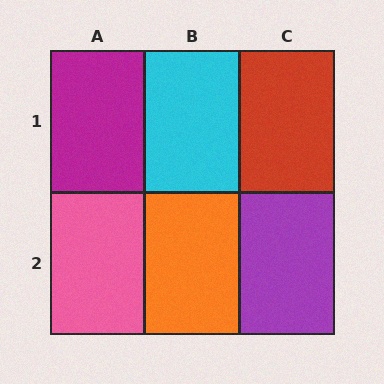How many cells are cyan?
1 cell is cyan.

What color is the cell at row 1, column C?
Red.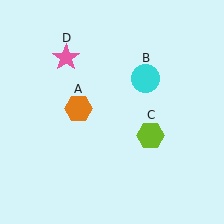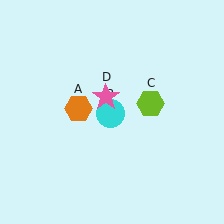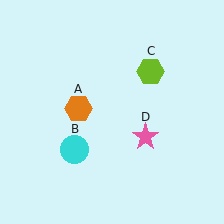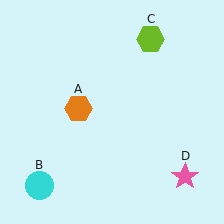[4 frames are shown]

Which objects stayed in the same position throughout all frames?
Orange hexagon (object A) remained stationary.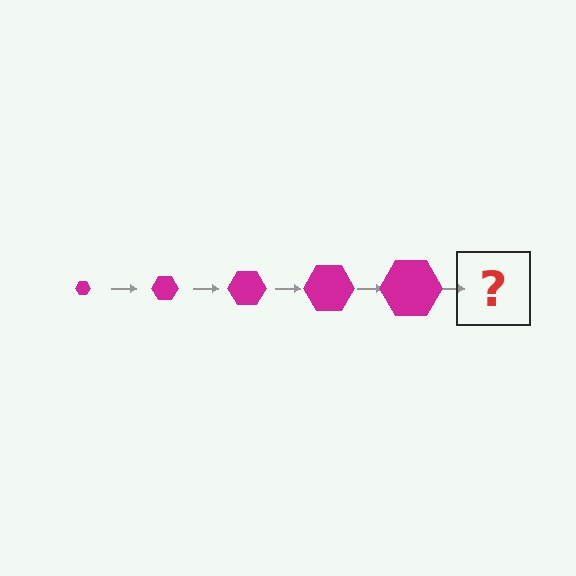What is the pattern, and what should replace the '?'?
The pattern is that the hexagon gets progressively larger each step. The '?' should be a magenta hexagon, larger than the previous one.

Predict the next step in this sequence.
The next step is a magenta hexagon, larger than the previous one.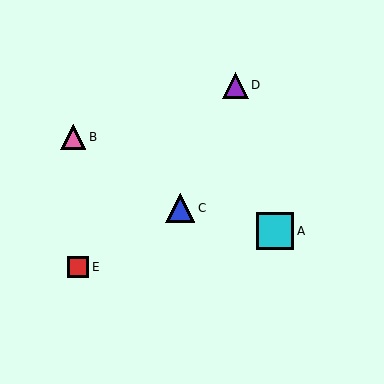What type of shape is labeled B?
Shape B is a pink triangle.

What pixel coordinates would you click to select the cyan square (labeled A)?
Click at (275, 231) to select the cyan square A.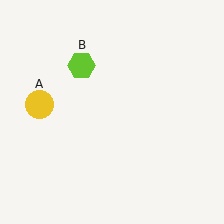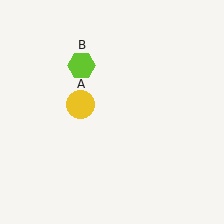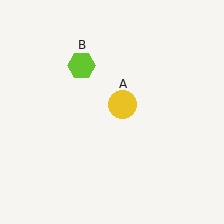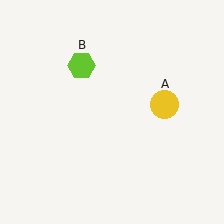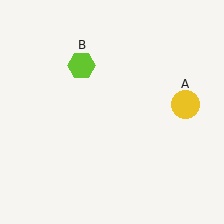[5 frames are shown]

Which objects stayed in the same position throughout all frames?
Lime hexagon (object B) remained stationary.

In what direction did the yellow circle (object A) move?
The yellow circle (object A) moved right.